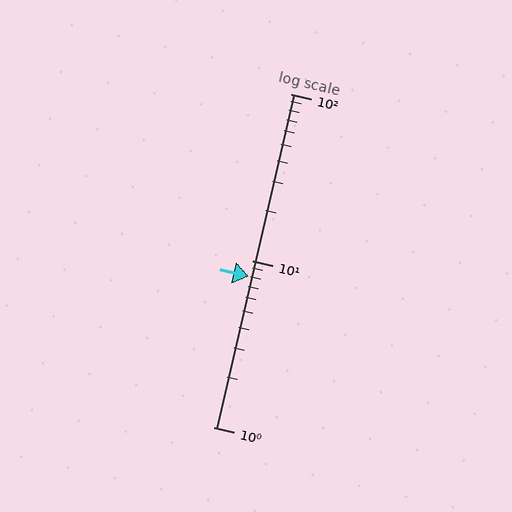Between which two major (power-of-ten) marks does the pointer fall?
The pointer is between 1 and 10.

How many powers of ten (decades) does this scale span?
The scale spans 2 decades, from 1 to 100.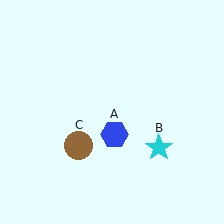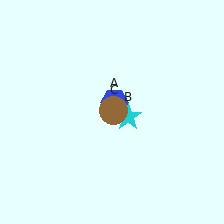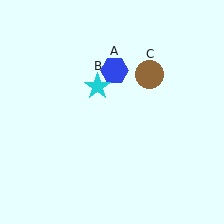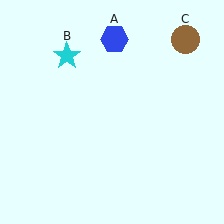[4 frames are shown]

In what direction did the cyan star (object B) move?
The cyan star (object B) moved up and to the left.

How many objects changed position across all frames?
3 objects changed position: blue hexagon (object A), cyan star (object B), brown circle (object C).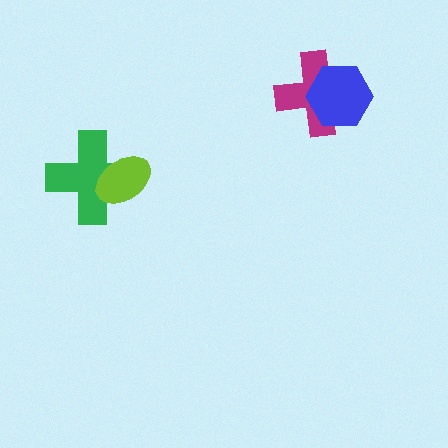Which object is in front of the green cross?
The lime ellipse is in front of the green cross.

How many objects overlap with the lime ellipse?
1 object overlaps with the lime ellipse.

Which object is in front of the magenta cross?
The blue hexagon is in front of the magenta cross.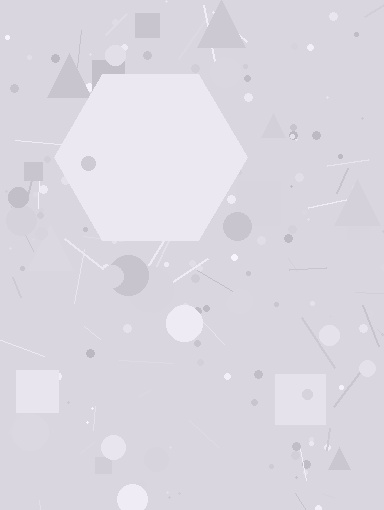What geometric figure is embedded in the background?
A hexagon is embedded in the background.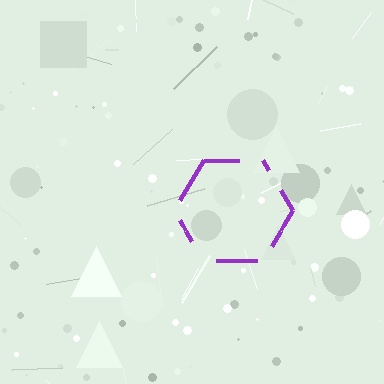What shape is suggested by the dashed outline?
The dashed outline suggests a hexagon.